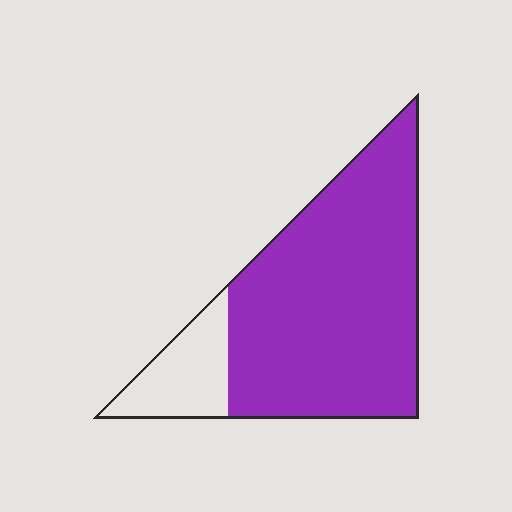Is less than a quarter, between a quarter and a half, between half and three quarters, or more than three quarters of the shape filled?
More than three quarters.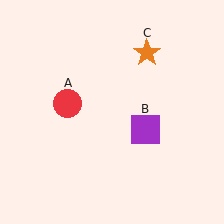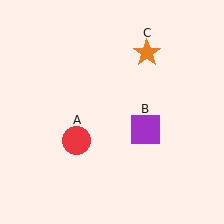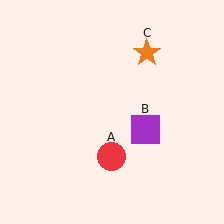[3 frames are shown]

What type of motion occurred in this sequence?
The red circle (object A) rotated counterclockwise around the center of the scene.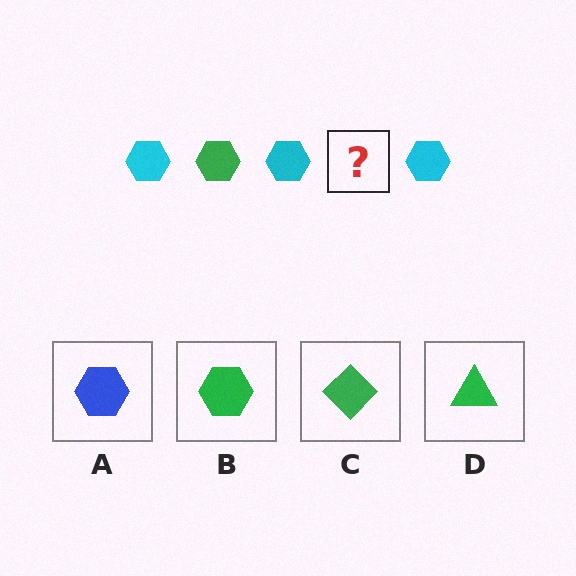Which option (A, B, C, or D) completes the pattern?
B.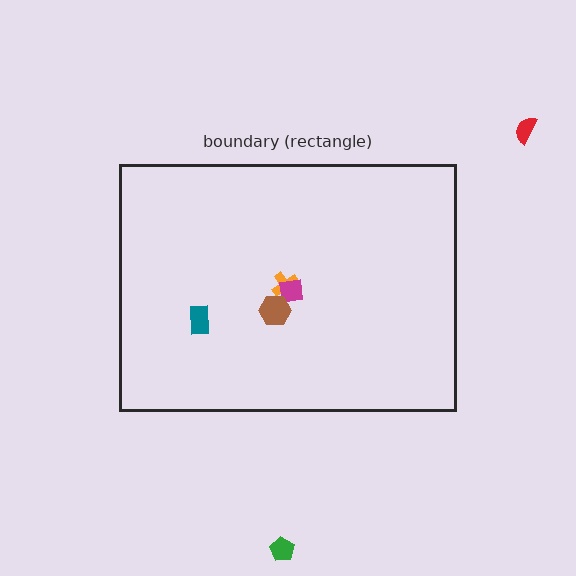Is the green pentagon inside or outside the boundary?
Outside.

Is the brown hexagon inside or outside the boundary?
Inside.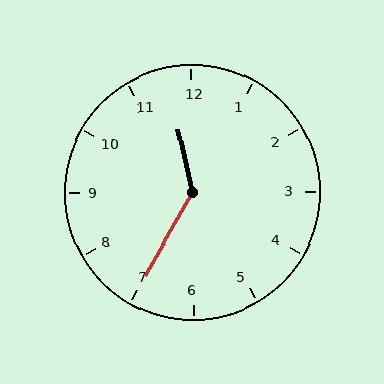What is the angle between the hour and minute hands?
Approximately 138 degrees.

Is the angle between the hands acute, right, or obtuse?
It is obtuse.